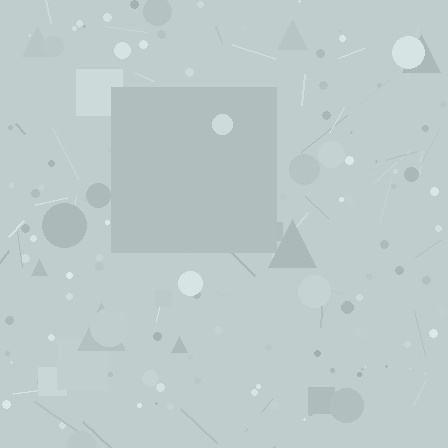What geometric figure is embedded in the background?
A square is embedded in the background.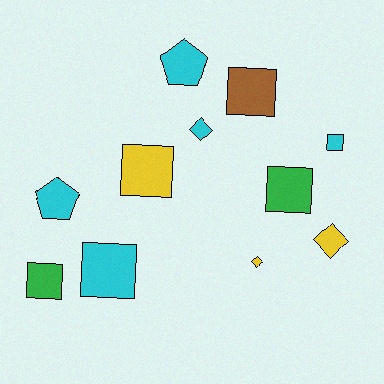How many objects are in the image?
There are 11 objects.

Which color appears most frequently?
Cyan, with 5 objects.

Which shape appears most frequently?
Square, with 6 objects.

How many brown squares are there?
There is 1 brown square.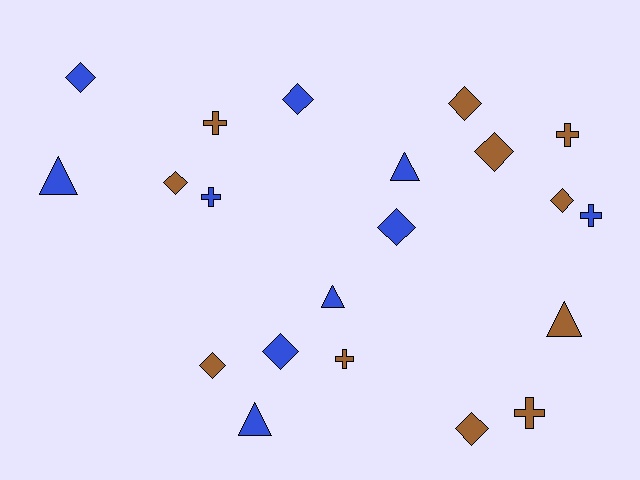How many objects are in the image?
There are 21 objects.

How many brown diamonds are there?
There are 6 brown diamonds.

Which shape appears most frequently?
Diamond, with 10 objects.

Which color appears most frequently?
Brown, with 11 objects.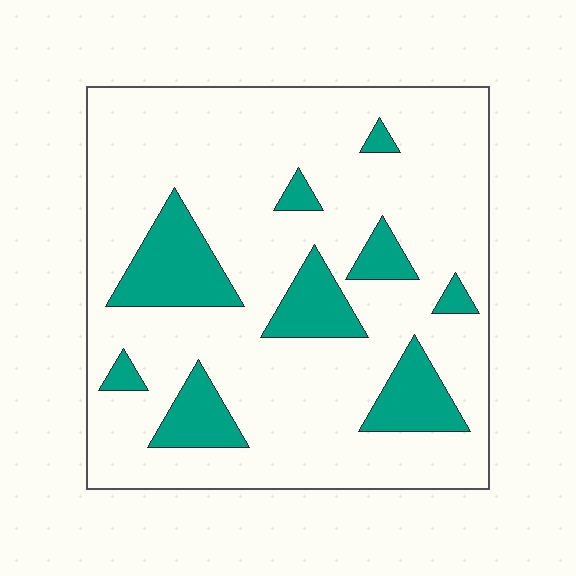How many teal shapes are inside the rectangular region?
9.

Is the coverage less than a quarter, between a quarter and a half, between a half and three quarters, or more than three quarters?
Less than a quarter.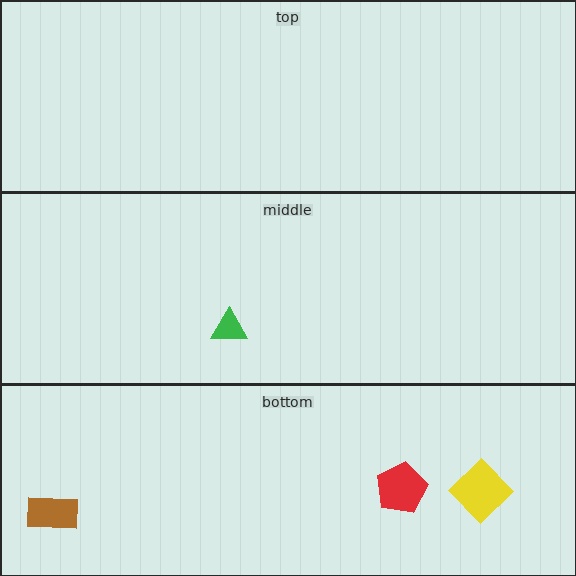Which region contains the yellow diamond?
The bottom region.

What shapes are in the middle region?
The green triangle.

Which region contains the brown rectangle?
The bottom region.